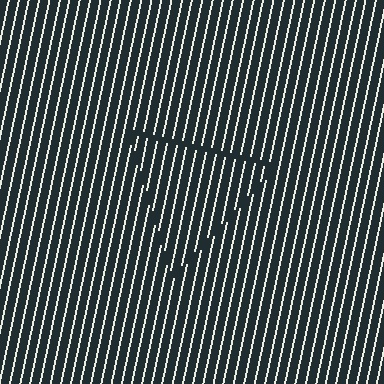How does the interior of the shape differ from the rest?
The interior of the shape contains the same grating, shifted by half a period — the contour is defined by the phase discontinuity where line-ends from the inner and outer gratings abut.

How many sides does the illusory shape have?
3 sides — the line-ends trace a triangle.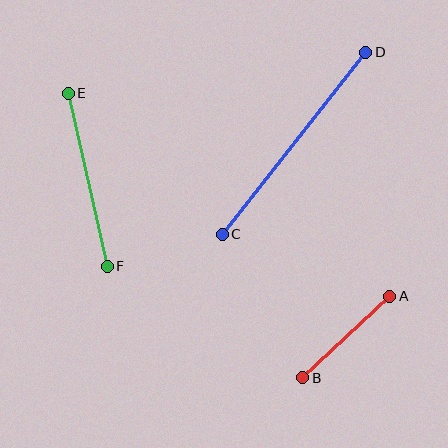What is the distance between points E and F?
The distance is approximately 177 pixels.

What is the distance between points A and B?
The distance is approximately 119 pixels.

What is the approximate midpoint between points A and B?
The midpoint is at approximately (346, 337) pixels.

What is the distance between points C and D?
The distance is approximately 232 pixels.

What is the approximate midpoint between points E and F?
The midpoint is at approximately (88, 180) pixels.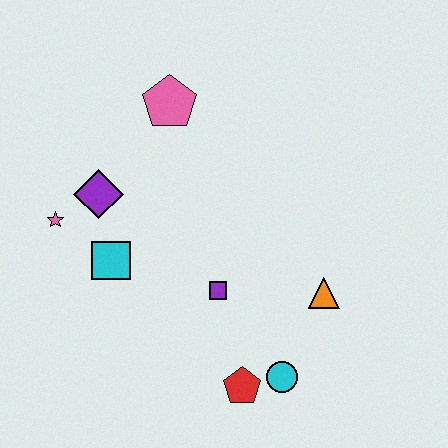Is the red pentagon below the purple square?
Yes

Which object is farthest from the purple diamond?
The cyan circle is farthest from the purple diamond.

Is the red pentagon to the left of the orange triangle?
Yes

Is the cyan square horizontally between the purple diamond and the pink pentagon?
Yes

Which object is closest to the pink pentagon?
The purple diamond is closest to the pink pentagon.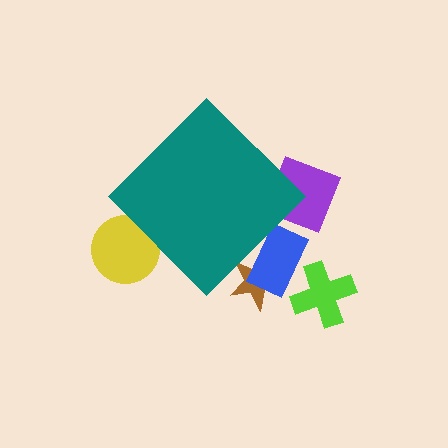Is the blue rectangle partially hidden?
Yes, the blue rectangle is partially hidden behind the teal diamond.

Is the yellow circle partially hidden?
Yes, the yellow circle is partially hidden behind the teal diamond.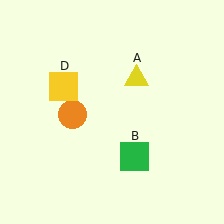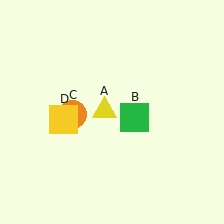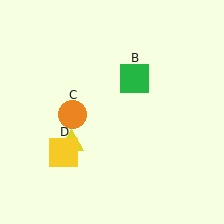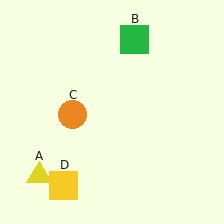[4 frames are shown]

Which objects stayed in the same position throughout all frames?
Orange circle (object C) remained stationary.